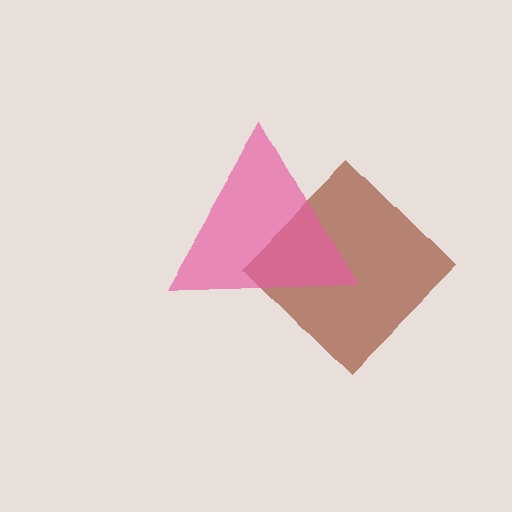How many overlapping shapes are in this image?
There are 2 overlapping shapes in the image.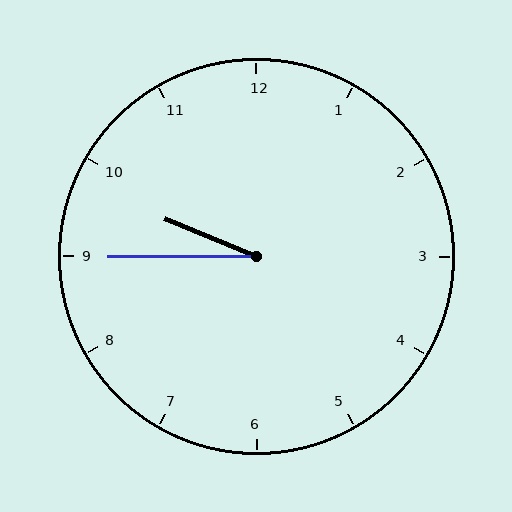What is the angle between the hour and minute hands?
Approximately 22 degrees.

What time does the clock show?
9:45.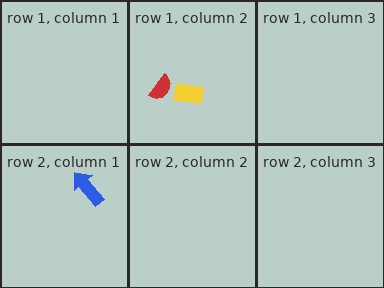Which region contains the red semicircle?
The row 1, column 2 region.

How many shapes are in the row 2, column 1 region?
1.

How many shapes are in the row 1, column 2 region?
2.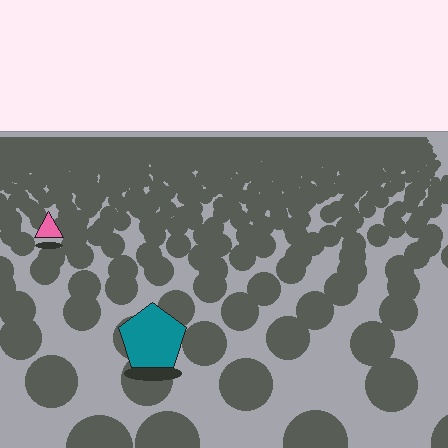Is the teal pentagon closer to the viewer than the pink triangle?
Yes. The teal pentagon is closer — you can tell from the texture gradient: the ground texture is coarser near it.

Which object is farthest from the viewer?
The pink triangle is farthest from the viewer. It appears smaller and the ground texture around it is denser.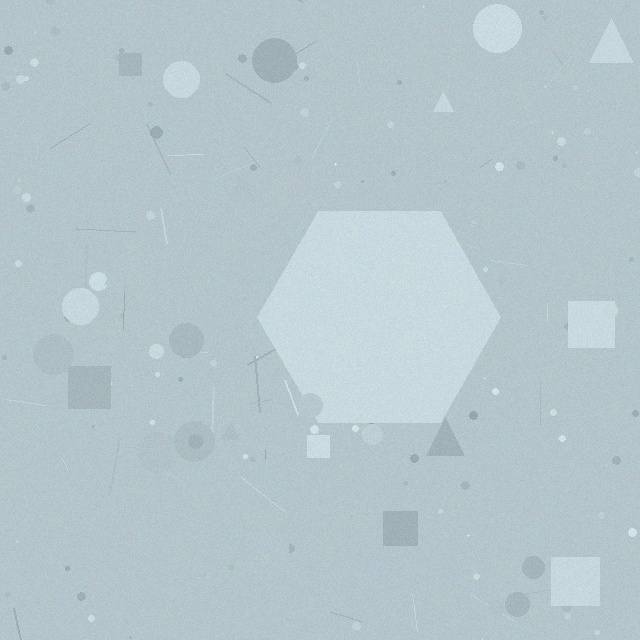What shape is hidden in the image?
A hexagon is hidden in the image.